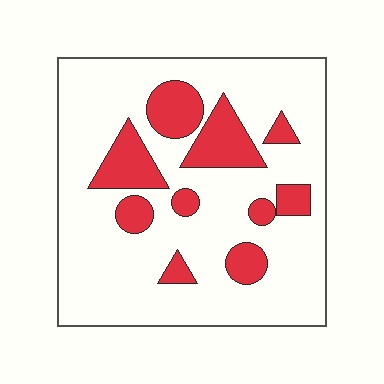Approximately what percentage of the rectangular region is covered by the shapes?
Approximately 20%.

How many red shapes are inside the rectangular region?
10.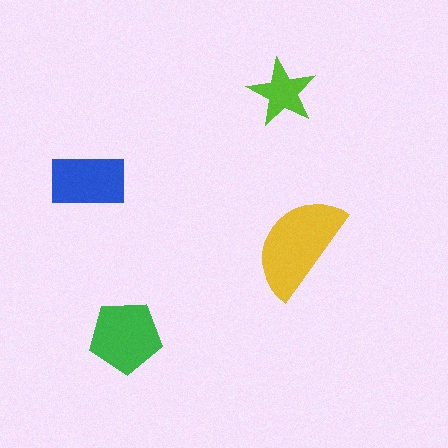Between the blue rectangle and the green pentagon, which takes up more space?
The green pentagon.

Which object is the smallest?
The lime star.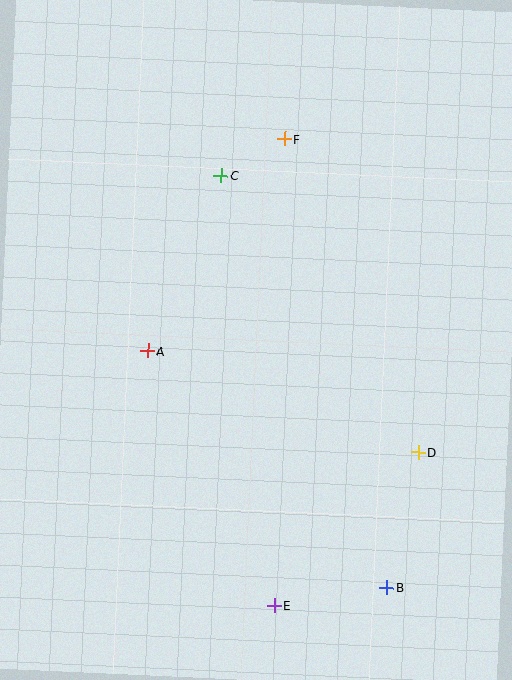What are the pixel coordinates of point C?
Point C is at (221, 175).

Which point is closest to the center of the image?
Point A at (148, 351) is closest to the center.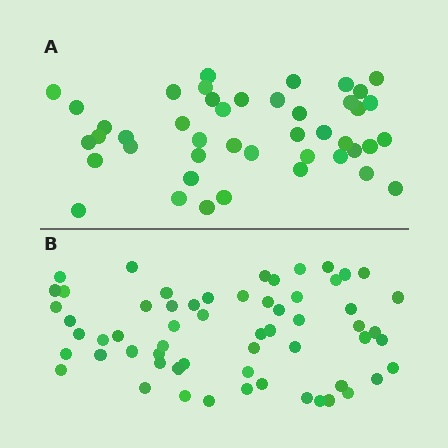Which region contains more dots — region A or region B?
Region B (the bottom region) has more dots.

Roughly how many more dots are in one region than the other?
Region B has approximately 15 more dots than region A.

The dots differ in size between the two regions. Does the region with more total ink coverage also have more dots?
No. Region A has more total ink coverage because its dots are larger, but region B actually contains more individual dots. Total area can be misleading — the number of items is what matters here.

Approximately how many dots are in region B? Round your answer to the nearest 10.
About 60 dots.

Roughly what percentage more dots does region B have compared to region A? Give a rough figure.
About 35% more.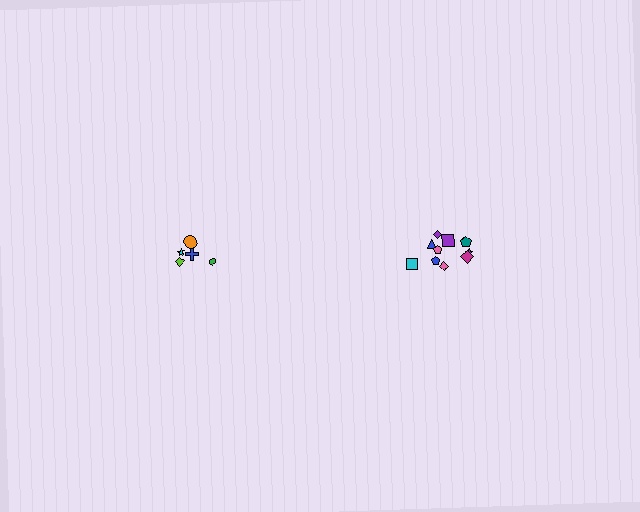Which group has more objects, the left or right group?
The right group.